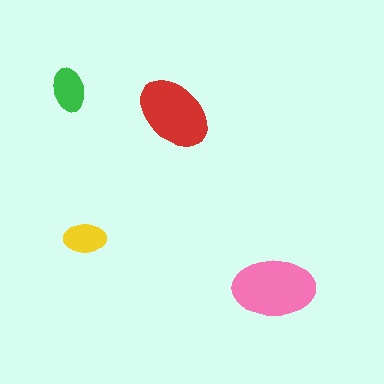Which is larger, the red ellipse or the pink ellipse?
The pink one.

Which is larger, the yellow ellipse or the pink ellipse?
The pink one.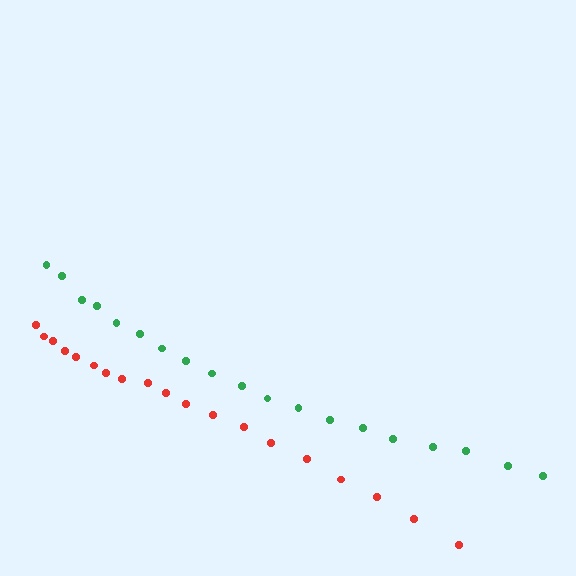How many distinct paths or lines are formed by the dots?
There are 2 distinct paths.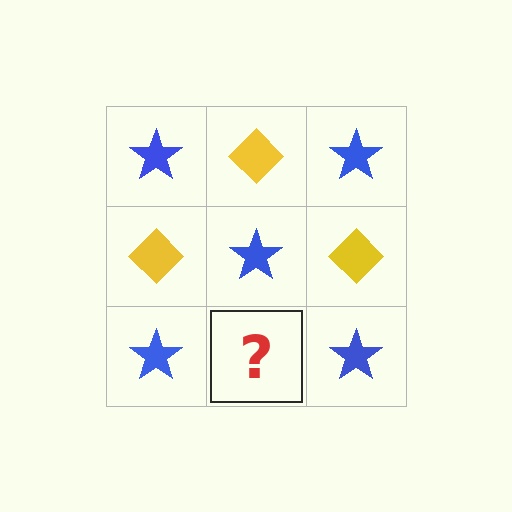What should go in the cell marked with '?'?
The missing cell should contain a yellow diamond.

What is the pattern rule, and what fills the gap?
The rule is that it alternates blue star and yellow diamond in a checkerboard pattern. The gap should be filled with a yellow diamond.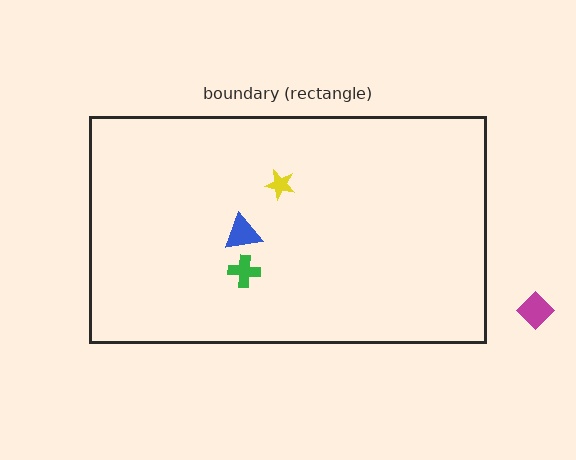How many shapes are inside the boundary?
3 inside, 1 outside.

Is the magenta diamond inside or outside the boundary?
Outside.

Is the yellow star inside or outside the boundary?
Inside.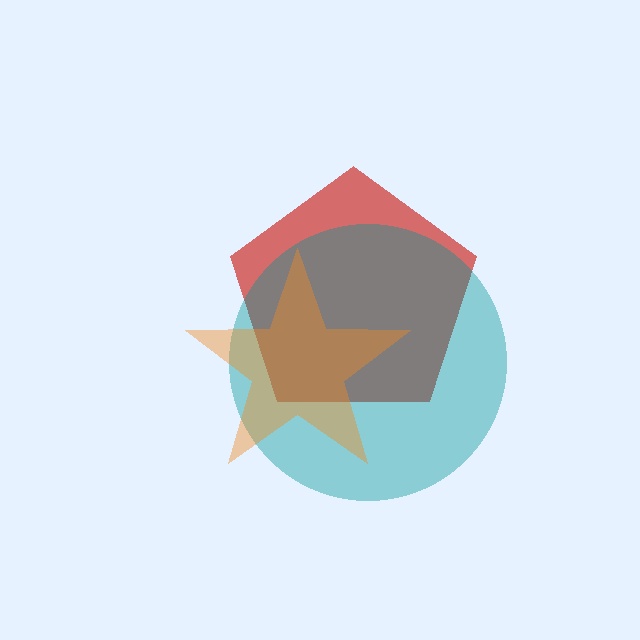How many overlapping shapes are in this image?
There are 3 overlapping shapes in the image.